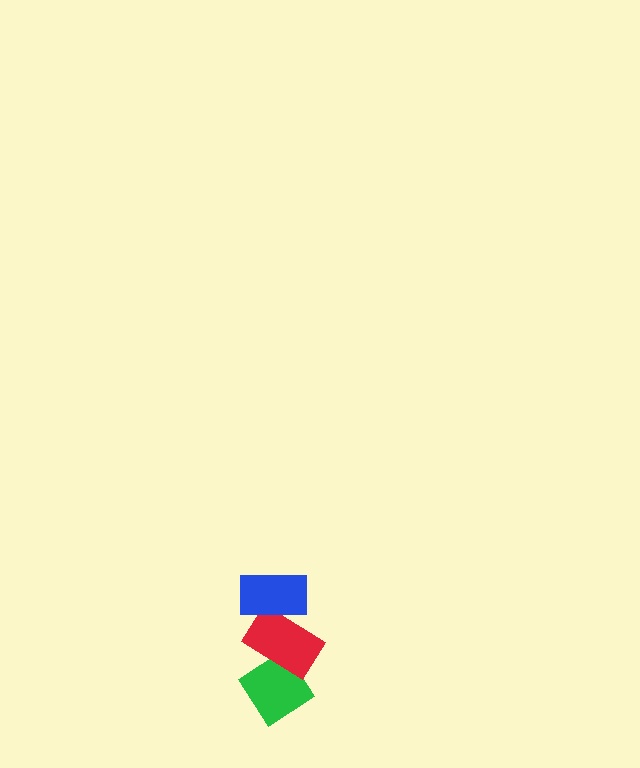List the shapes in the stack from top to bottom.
From top to bottom: the blue rectangle, the red rectangle, the green diamond.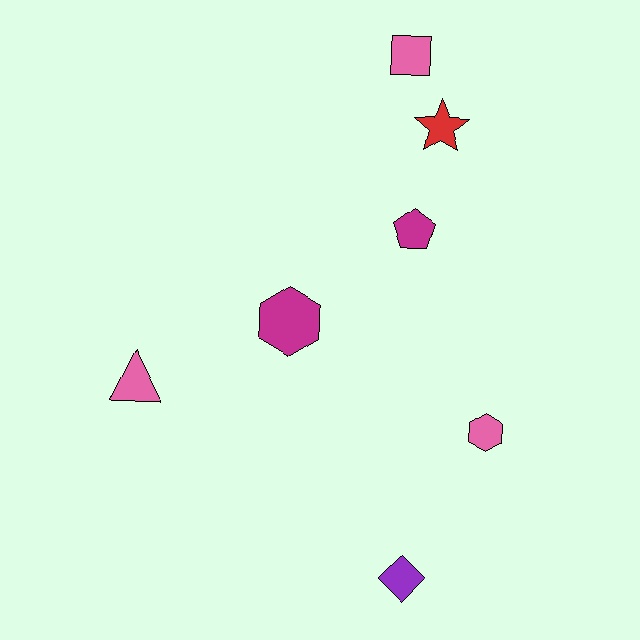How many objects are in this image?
There are 7 objects.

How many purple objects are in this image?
There is 1 purple object.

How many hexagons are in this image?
There are 2 hexagons.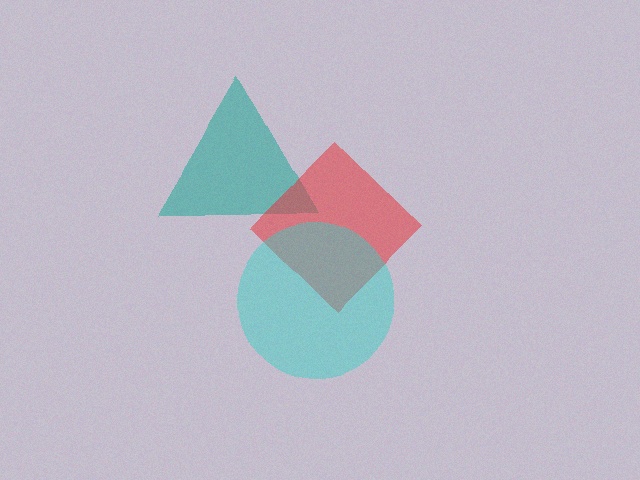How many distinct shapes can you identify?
There are 3 distinct shapes: a teal triangle, a red diamond, a cyan circle.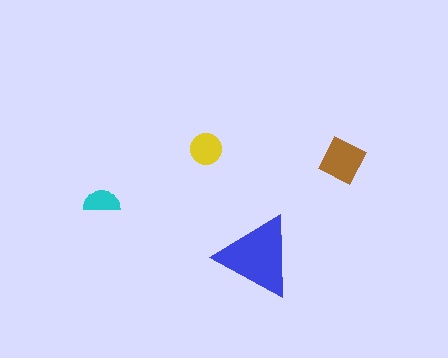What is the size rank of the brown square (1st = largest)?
2nd.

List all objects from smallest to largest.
The cyan semicircle, the yellow circle, the brown square, the blue triangle.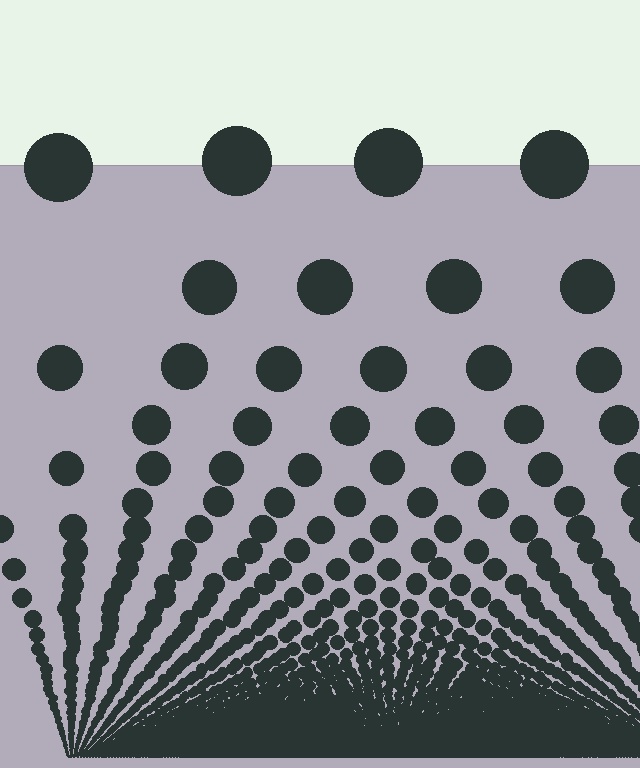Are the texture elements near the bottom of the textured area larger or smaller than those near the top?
Smaller. The gradient is inverted — elements near the bottom are smaller and denser.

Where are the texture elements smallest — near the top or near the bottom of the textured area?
Near the bottom.